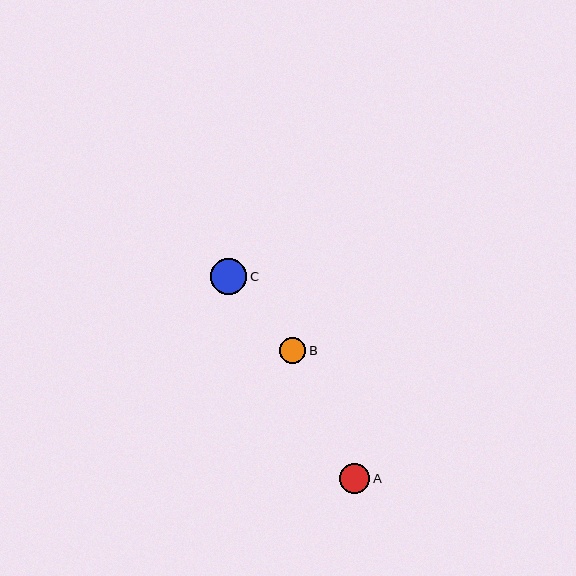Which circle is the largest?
Circle C is the largest with a size of approximately 36 pixels.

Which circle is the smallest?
Circle B is the smallest with a size of approximately 26 pixels.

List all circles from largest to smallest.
From largest to smallest: C, A, B.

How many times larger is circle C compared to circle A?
Circle C is approximately 1.2 times the size of circle A.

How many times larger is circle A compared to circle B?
Circle A is approximately 1.2 times the size of circle B.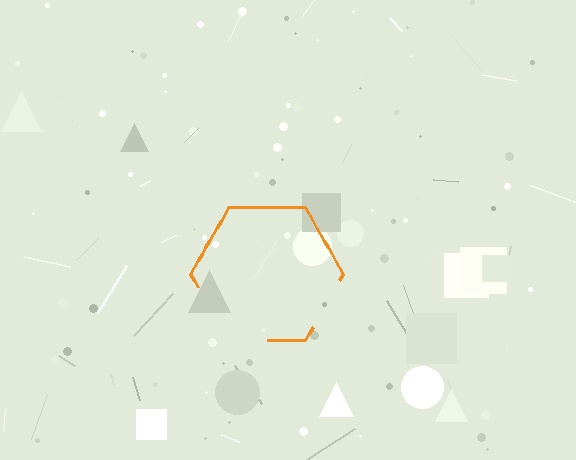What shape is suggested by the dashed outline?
The dashed outline suggests a hexagon.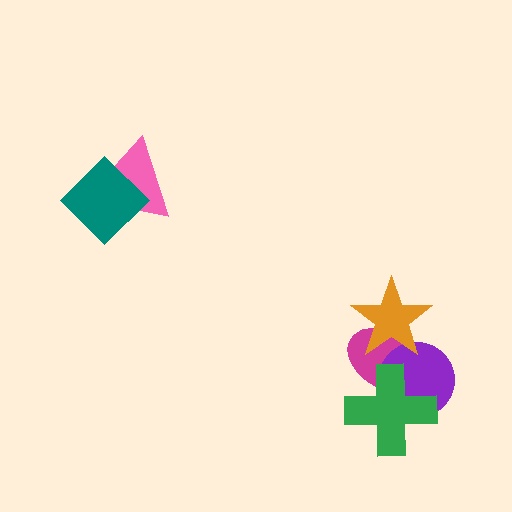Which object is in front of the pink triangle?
The teal diamond is in front of the pink triangle.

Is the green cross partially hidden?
No, no other shape covers it.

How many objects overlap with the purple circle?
3 objects overlap with the purple circle.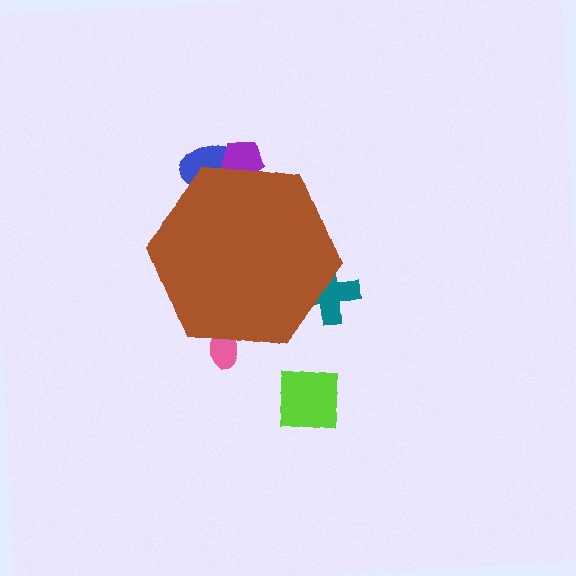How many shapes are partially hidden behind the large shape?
4 shapes are partially hidden.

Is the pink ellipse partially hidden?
Yes, the pink ellipse is partially hidden behind the brown hexagon.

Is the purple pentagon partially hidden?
Yes, the purple pentagon is partially hidden behind the brown hexagon.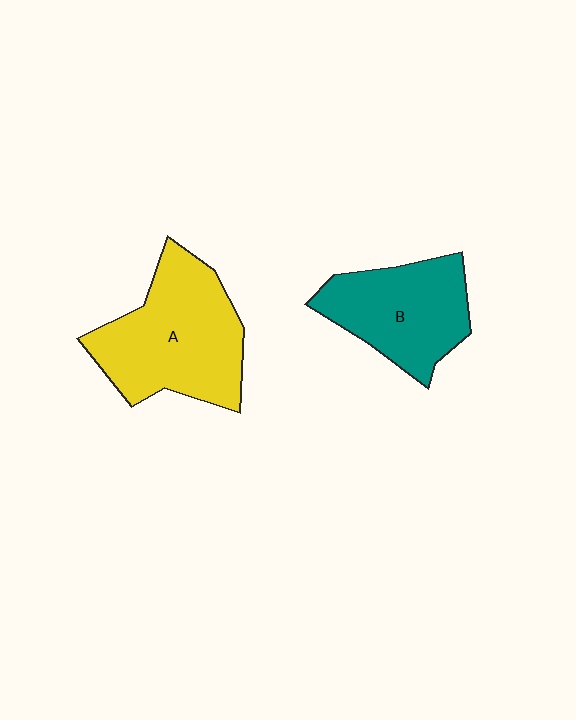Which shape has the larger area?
Shape A (yellow).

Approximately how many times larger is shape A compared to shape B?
Approximately 1.3 times.